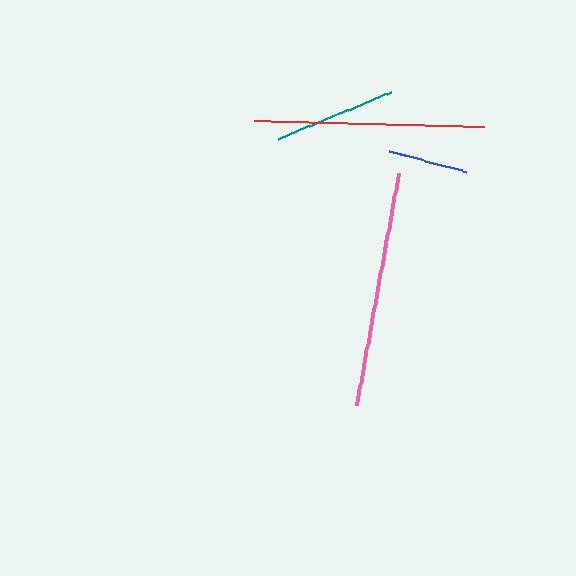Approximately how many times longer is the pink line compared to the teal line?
The pink line is approximately 1.9 times the length of the teal line.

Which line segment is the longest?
The pink line is the longest at approximately 236 pixels.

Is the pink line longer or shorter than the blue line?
The pink line is longer than the blue line.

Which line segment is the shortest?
The blue line is the shortest at approximately 80 pixels.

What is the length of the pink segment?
The pink segment is approximately 236 pixels long.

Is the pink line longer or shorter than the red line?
The pink line is longer than the red line.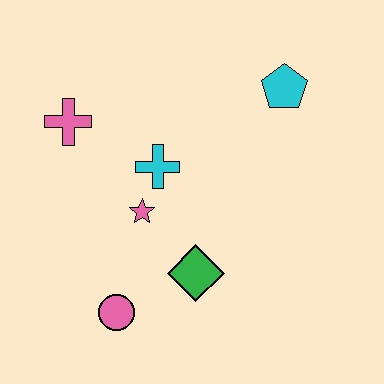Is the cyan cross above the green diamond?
Yes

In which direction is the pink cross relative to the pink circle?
The pink cross is above the pink circle.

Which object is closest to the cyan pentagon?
The cyan cross is closest to the cyan pentagon.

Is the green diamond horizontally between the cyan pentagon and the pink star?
Yes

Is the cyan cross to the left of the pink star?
No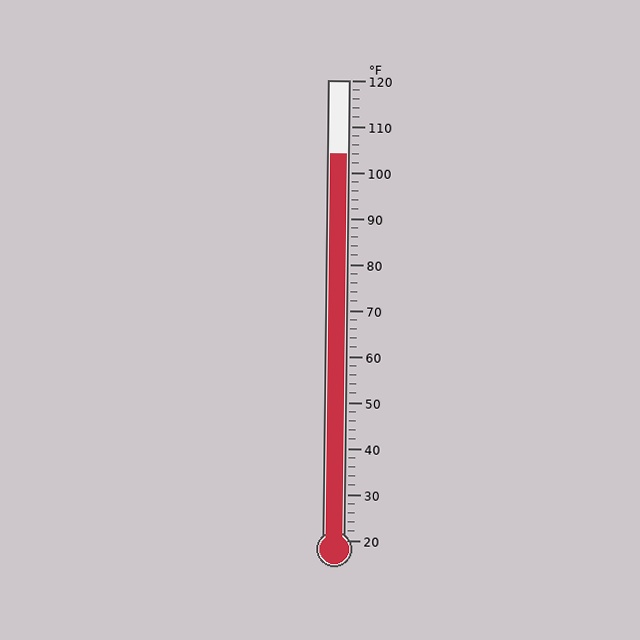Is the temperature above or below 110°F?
The temperature is below 110°F.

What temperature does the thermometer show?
The thermometer shows approximately 104°F.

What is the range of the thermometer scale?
The thermometer scale ranges from 20°F to 120°F.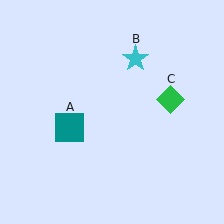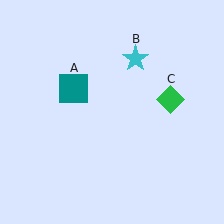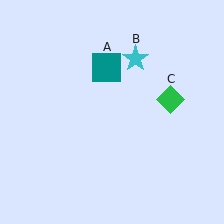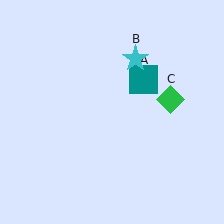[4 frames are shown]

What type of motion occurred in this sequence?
The teal square (object A) rotated clockwise around the center of the scene.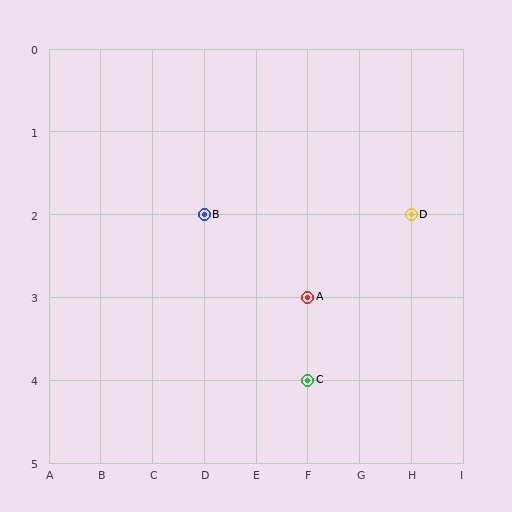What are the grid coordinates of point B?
Point B is at grid coordinates (D, 2).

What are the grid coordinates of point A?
Point A is at grid coordinates (F, 3).